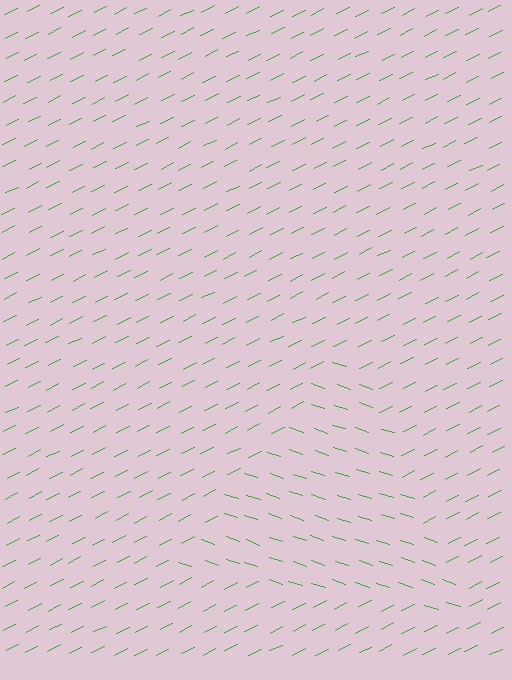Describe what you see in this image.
The image is filled with small green line segments. A triangle region in the image has lines oriented differently from the surrounding lines, creating a visible texture boundary.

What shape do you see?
I see a triangle.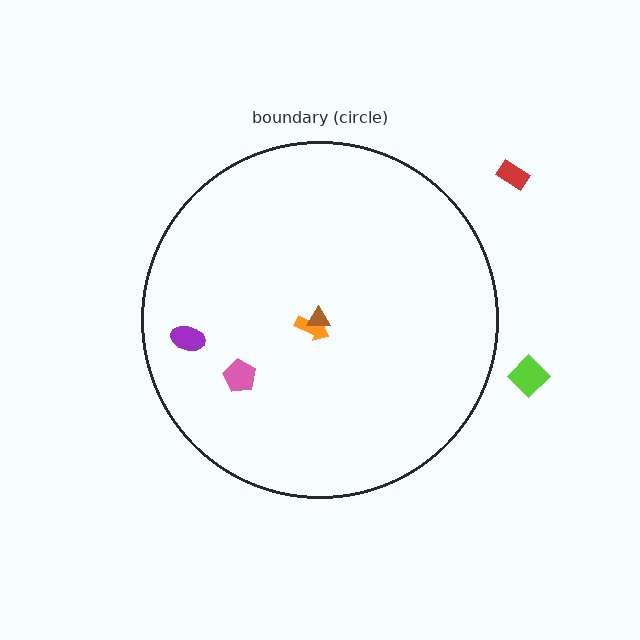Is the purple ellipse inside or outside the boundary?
Inside.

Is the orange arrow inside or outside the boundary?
Inside.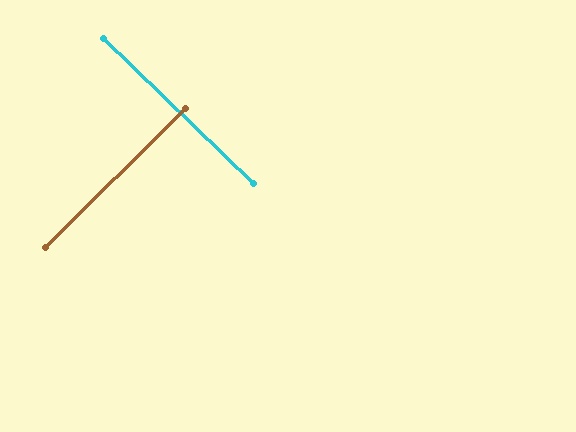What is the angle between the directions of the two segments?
Approximately 89 degrees.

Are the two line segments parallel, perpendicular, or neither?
Perpendicular — they meet at approximately 89°.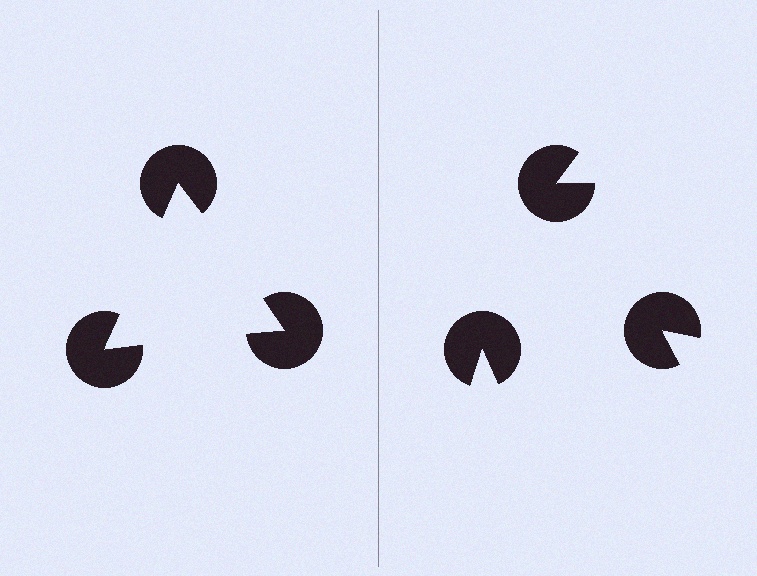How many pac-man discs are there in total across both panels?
6 — 3 on each side.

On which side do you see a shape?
An illusory triangle appears on the left side. On the right side the wedge cuts are rotated, so no coherent shape forms.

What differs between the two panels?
The pac-man discs are positioned identically on both sides; only the wedge orientations differ. On the left they align to a triangle; on the right they are misaligned.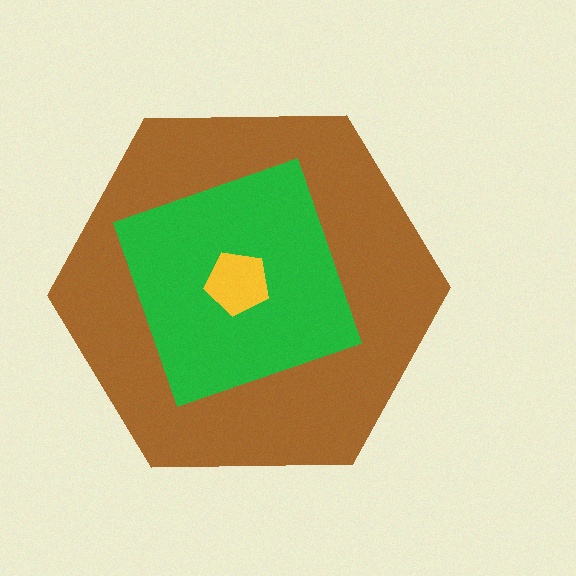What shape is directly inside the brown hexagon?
The green diamond.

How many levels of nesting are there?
3.